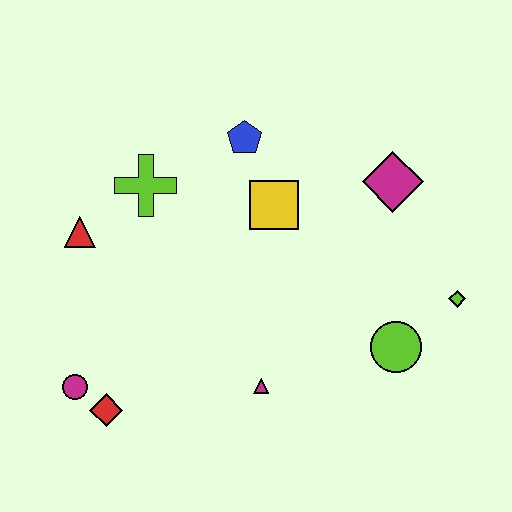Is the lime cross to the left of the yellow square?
Yes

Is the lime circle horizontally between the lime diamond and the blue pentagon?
Yes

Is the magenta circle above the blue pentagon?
No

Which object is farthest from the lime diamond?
The magenta circle is farthest from the lime diamond.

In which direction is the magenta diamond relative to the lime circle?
The magenta diamond is above the lime circle.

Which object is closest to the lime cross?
The red triangle is closest to the lime cross.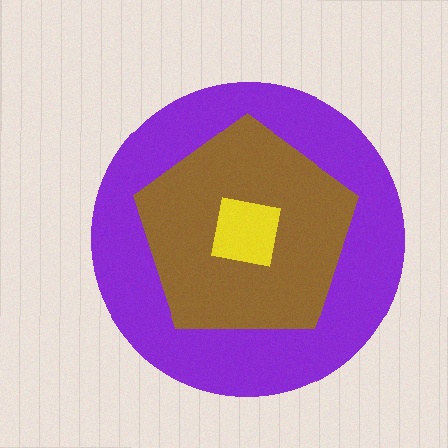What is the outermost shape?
The purple circle.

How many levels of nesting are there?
3.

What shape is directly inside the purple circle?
The brown pentagon.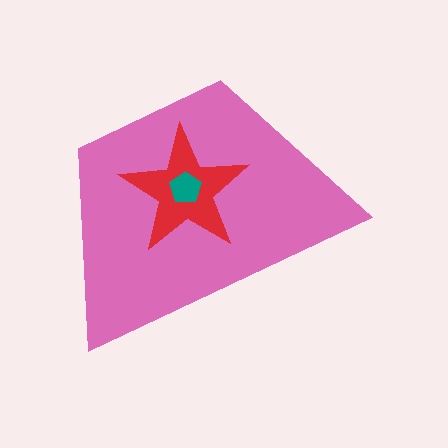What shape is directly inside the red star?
The teal pentagon.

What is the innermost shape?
The teal pentagon.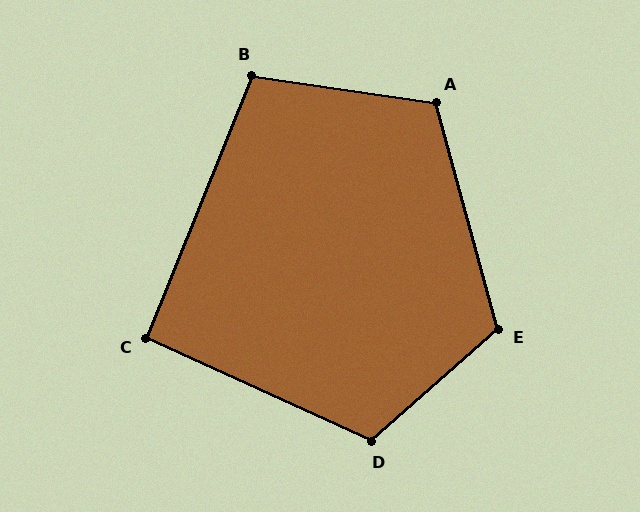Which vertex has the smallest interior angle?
C, at approximately 93 degrees.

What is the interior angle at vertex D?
Approximately 114 degrees (obtuse).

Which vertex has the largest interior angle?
E, at approximately 116 degrees.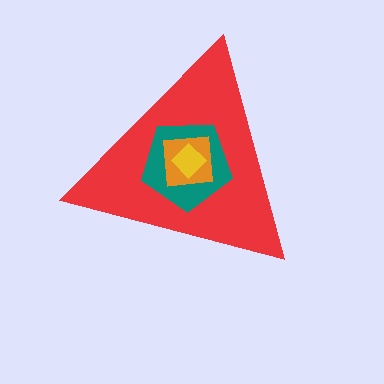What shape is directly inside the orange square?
The yellow diamond.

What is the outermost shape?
The red triangle.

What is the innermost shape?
The yellow diamond.